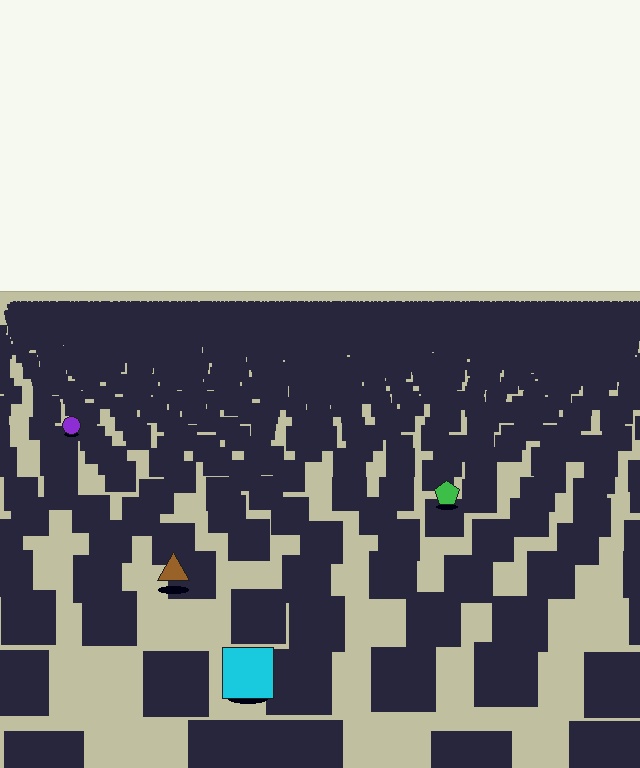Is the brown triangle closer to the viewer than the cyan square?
No. The cyan square is closer — you can tell from the texture gradient: the ground texture is coarser near it.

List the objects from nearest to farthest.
From nearest to farthest: the cyan square, the brown triangle, the green pentagon, the purple circle.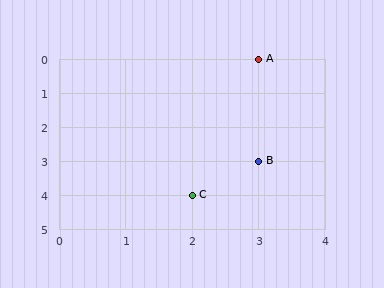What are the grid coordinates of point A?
Point A is at grid coordinates (3, 0).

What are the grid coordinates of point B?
Point B is at grid coordinates (3, 3).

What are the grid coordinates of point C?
Point C is at grid coordinates (2, 4).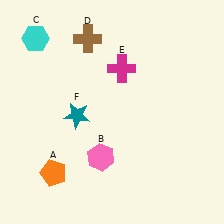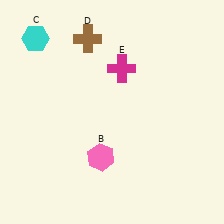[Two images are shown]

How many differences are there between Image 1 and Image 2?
There are 2 differences between the two images.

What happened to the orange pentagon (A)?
The orange pentagon (A) was removed in Image 2. It was in the bottom-left area of Image 1.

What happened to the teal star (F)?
The teal star (F) was removed in Image 2. It was in the bottom-left area of Image 1.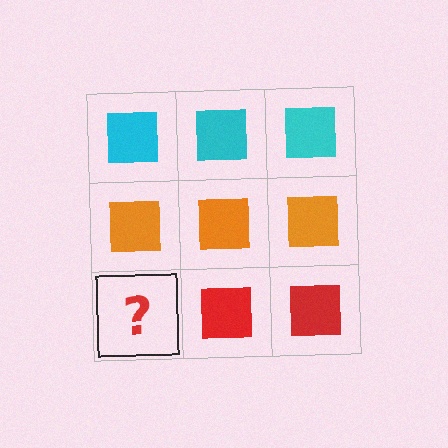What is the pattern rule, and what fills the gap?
The rule is that each row has a consistent color. The gap should be filled with a red square.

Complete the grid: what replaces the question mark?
The question mark should be replaced with a red square.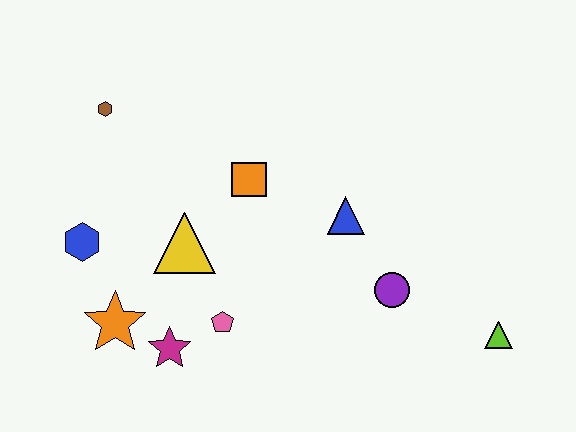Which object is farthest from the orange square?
The lime triangle is farthest from the orange square.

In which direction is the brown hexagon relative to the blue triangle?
The brown hexagon is to the left of the blue triangle.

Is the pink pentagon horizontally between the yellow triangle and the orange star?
No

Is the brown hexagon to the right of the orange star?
No